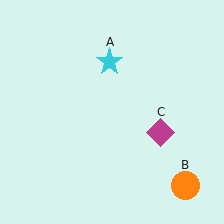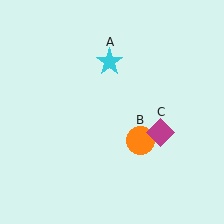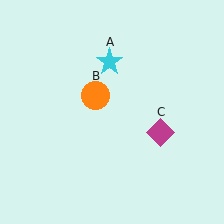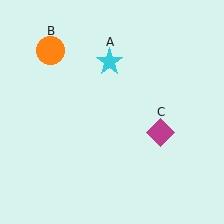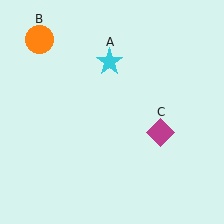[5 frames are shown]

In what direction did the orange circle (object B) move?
The orange circle (object B) moved up and to the left.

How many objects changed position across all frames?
1 object changed position: orange circle (object B).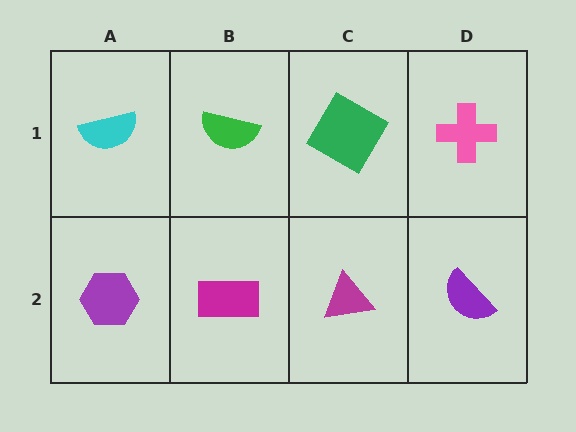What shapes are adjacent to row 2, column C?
A green diamond (row 1, column C), a magenta rectangle (row 2, column B), a purple semicircle (row 2, column D).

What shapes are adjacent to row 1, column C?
A magenta triangle (row 2, column C), a green semicircle (row 1, column B), a pink cross (row 1, column D).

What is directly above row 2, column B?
A green semicircle.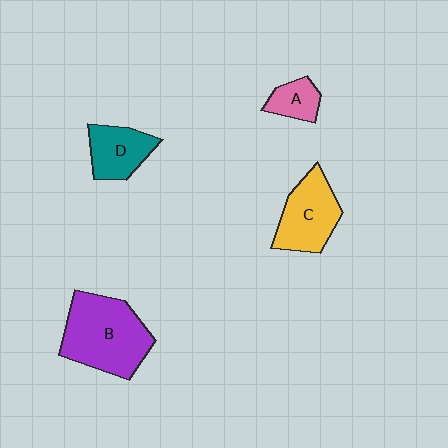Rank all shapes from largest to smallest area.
From largest to smallest: B (purple), C (yellow), D (teal), A (pink).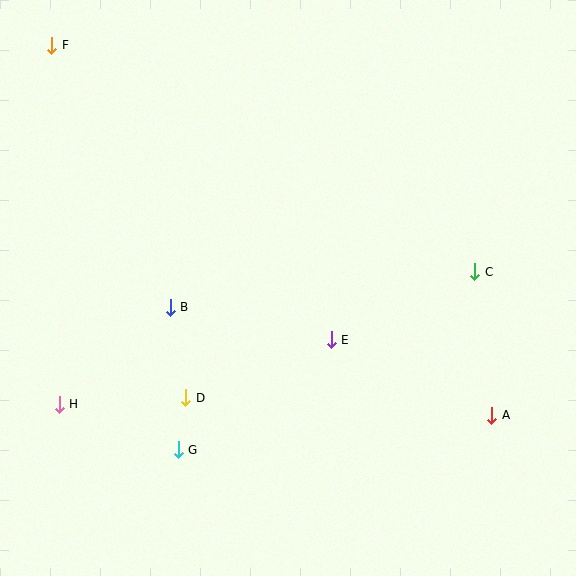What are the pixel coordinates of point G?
Point G is at (178, 450).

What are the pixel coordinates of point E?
Point E is at (331, 340).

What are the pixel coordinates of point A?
Point A is at (492, 415).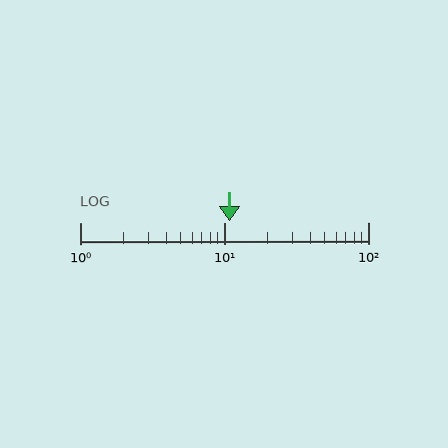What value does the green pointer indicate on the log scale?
The pointer indicates approximately 11.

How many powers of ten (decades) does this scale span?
The scale spans 2 decades, from 1 to 100.